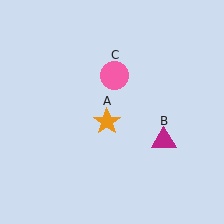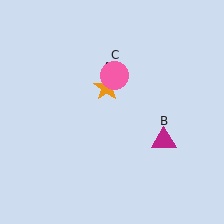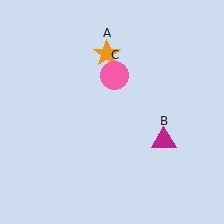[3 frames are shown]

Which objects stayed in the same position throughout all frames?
Magenta triangle (object B) and pink circle (object C) remained stationary.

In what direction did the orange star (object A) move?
The orange star (object A) moved up.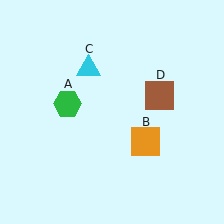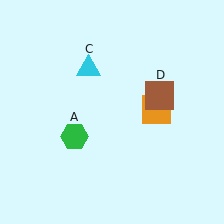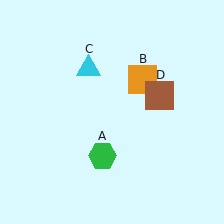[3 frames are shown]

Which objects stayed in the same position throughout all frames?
Cyan triangle (object C) and brown square (object D) remained stationary.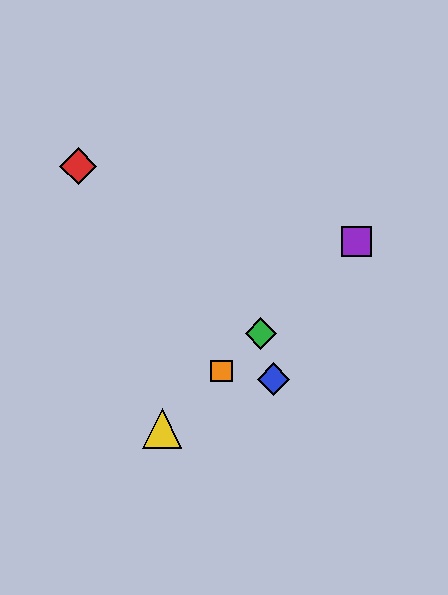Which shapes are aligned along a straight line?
The green diamond, the yellow triangle, the purple square, the orange square are aligned along a straight line.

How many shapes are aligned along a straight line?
4 shapes (the green diamond, the yellow triangle, the purple square, the orange square) are aligned along a straight line.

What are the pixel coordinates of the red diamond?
The red diamond is at (78, 166).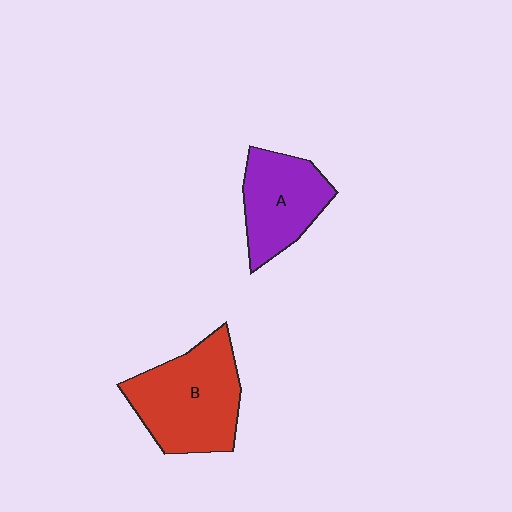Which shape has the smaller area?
Shape A (purple).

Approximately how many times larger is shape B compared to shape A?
Approximately 1.4 times.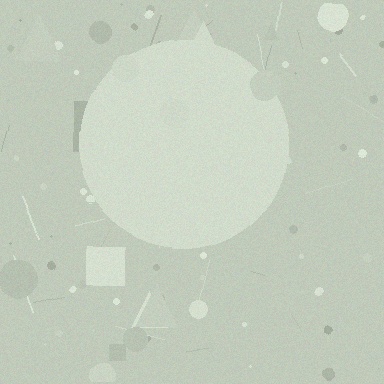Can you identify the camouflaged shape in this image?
The camouflaged shape is a circle.